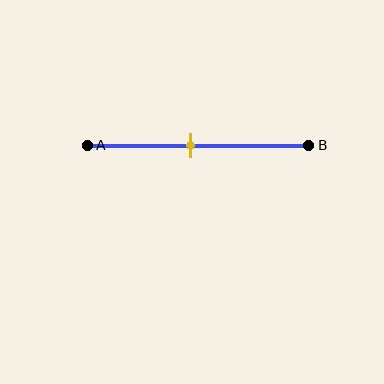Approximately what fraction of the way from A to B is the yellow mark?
The yellow mark is approximately 45% of the way from A to B.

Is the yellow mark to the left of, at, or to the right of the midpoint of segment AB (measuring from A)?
The yellow mark is to the left of the midpoint of segment AB.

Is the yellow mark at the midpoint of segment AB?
No, the mark is at about 45% from A, not at the 50% midpoint.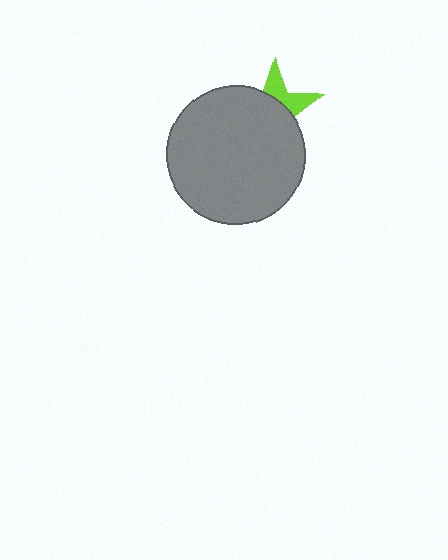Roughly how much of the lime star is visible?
A small part of it is visible (roughly 33%).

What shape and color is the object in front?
The object in front is a gray circle.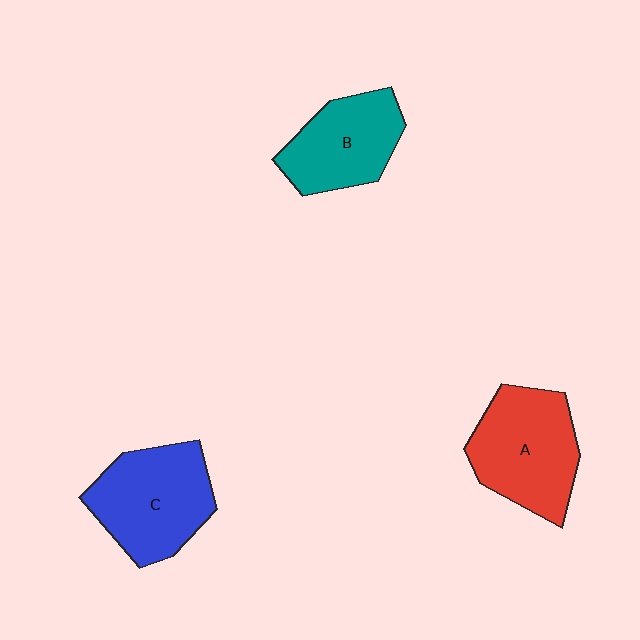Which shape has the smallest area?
Shape B (teal).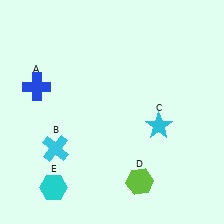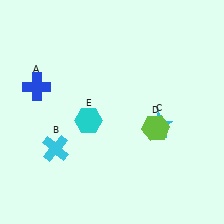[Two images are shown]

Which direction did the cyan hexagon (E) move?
The cyan hexagon (E) moved up.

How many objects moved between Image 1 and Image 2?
2 objects moved between the two images.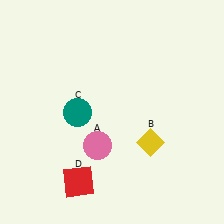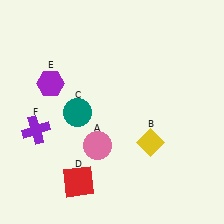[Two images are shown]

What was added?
A purple hexagon (E), a purple cross (F) were added in Image 2.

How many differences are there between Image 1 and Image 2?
There are 2 differences between the two images.